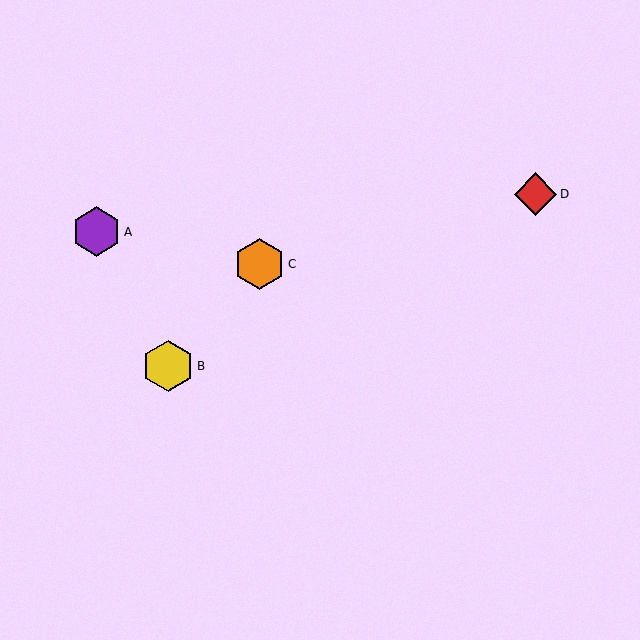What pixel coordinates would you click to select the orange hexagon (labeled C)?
Click at (259, 264) to select the orange hexagon C.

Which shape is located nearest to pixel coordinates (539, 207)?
The red diamond (labeled D) at (536, 194) is nearest to that location.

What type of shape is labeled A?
Shape A is a purple hexagon.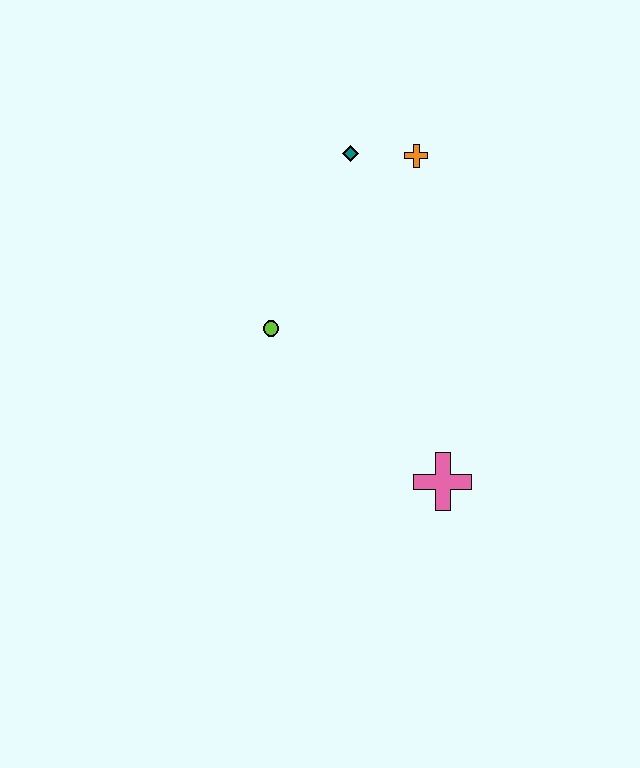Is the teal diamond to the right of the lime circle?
Yes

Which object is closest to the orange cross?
The teal diamond is closest to the orange cross.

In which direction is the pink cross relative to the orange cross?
The pink cross is below the orange cross.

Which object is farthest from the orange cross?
The pink cross is farthest from the orange cross.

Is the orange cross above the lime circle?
Yes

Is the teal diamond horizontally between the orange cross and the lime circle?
Yes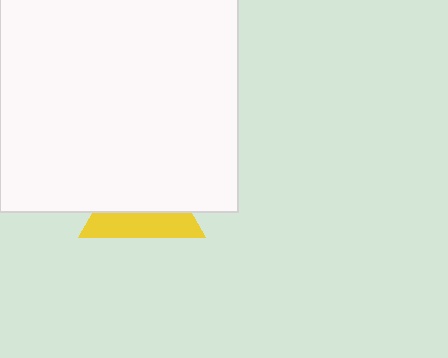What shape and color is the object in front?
The object in front is a white square.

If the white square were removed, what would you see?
You would see the complete yellow triangle.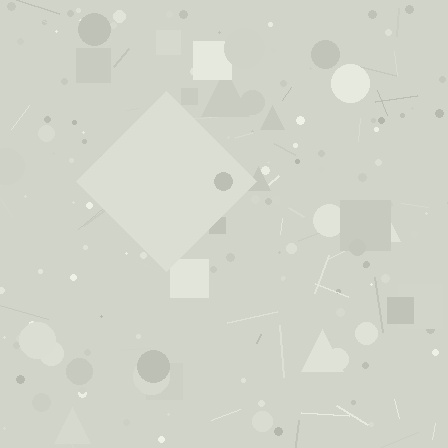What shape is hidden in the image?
A diamond is hidden in the image.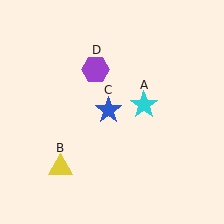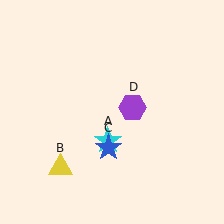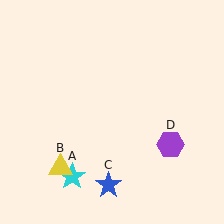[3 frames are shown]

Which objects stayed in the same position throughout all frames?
Yellow triangle (object B) remained stationary.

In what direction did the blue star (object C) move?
The blue star (object C) moved down.